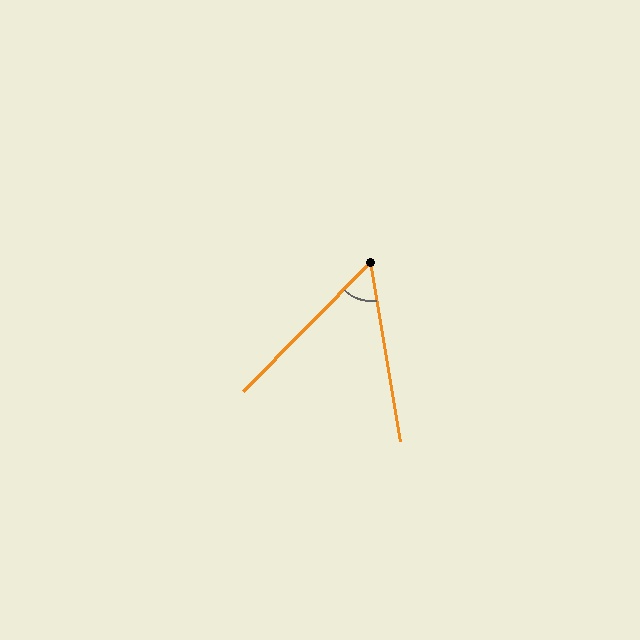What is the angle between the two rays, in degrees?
Approximately 54 degrees.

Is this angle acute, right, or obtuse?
It is acute.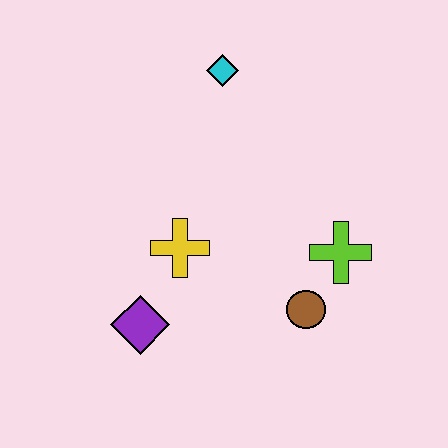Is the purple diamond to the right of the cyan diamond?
No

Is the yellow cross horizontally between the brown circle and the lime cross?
No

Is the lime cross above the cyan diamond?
No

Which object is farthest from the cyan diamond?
The purple diamond is farthest from the cyan diamond.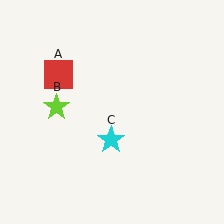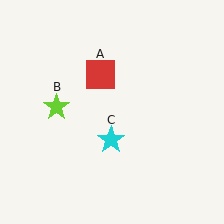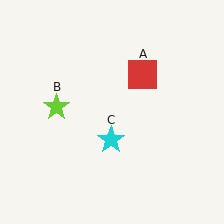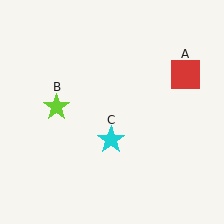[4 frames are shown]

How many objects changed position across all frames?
1 object changed position: red square (object A).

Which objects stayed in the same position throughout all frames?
Lime star (object B) and cyan star (object C) remained stationary.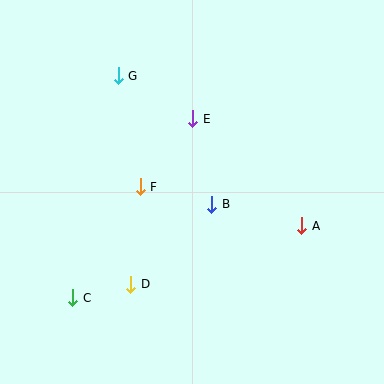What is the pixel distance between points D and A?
The distance between D and A is 180 pixels.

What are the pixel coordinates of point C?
Point C is at (73, 298).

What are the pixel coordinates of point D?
Point D is at (131, 284).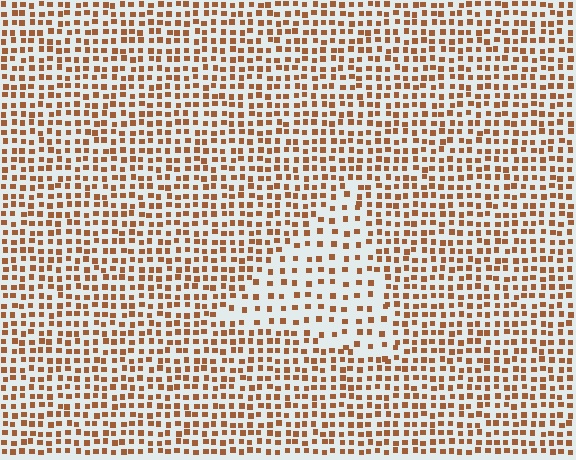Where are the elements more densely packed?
The elements are more densely packed outside the triangle boundary.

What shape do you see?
I see a triangle.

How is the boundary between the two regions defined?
The boundary is defined by a change in element density (approximately 1.9x ratio). All elements are the same color, size, and shape.